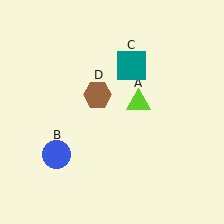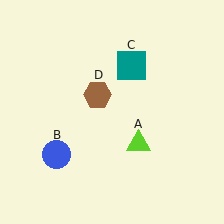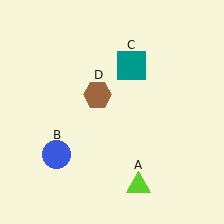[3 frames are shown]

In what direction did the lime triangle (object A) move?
The lime triangle (object A) moved down.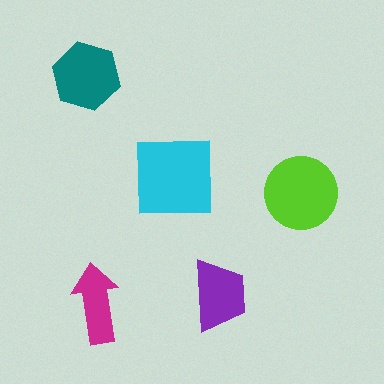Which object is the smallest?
The magenta arrow.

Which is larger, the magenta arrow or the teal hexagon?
The teal hexagon.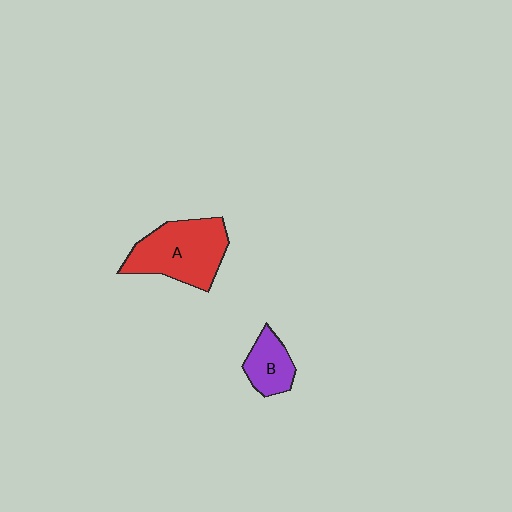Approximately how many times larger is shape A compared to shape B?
Approximately 2.2 times.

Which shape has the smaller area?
Shape B (purple).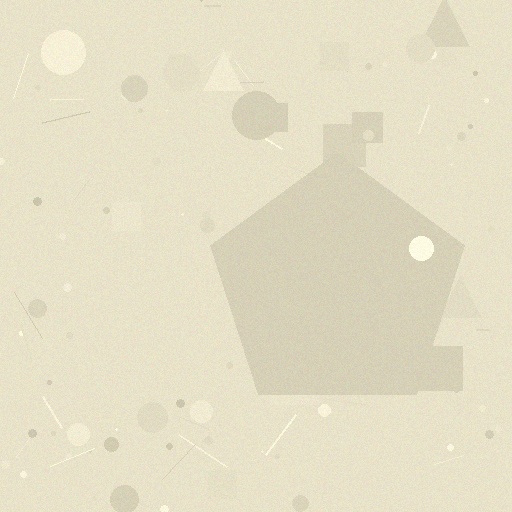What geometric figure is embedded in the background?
A pentagon is embedded in the background.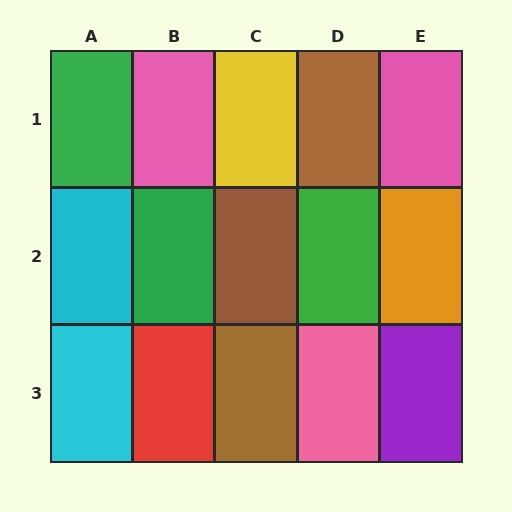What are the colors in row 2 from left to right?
Cyan, green, brown, green, orange.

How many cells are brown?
3 cells are brown.